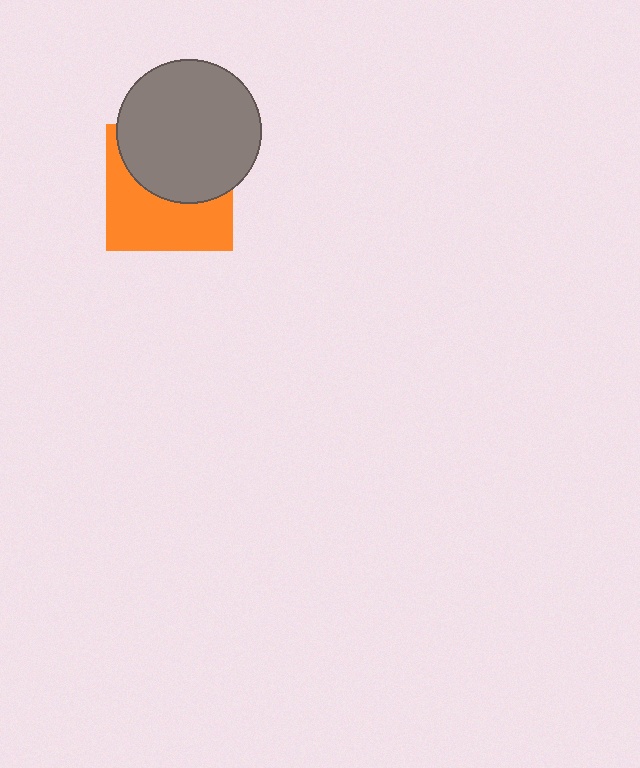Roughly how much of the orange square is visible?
About half of it is visible (roughly 51%).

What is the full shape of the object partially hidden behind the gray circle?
The partially hidden object is an orange square.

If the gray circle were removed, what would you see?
You would see the complete orange square.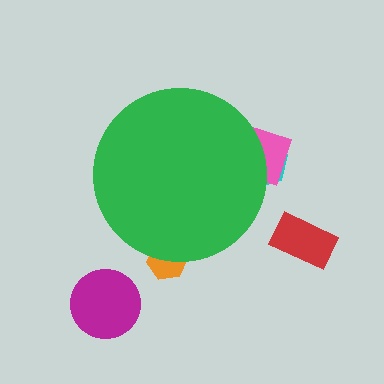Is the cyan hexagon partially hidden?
Yes, the cyan hexagon is partially hidden behind the green circle.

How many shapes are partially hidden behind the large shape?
3 shapes are partially hidden.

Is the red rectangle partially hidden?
No, the red rectangle is fully visible.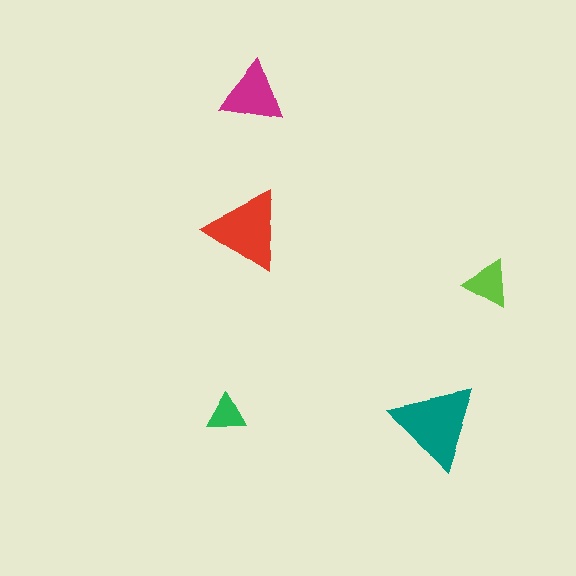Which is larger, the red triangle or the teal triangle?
The teal one.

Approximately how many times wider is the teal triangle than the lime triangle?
About 2 times wider.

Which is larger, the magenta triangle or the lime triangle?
The magenta one.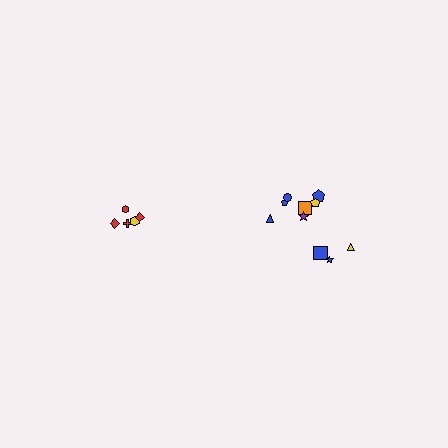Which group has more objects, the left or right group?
The right group.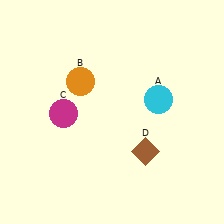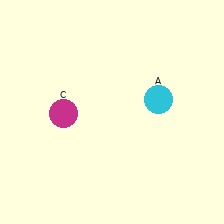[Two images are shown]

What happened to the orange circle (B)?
The orange circle (B) was removed in Image 2. It was in the top-left area of Image 1.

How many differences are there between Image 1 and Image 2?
There are 2 differences between the two images.